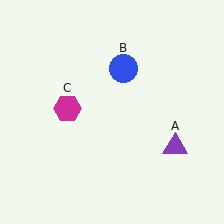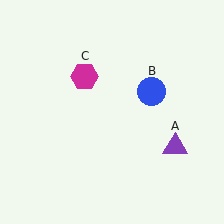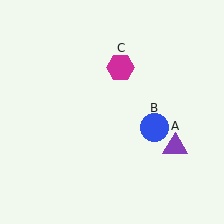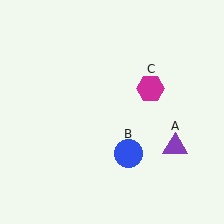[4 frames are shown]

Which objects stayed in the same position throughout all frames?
Purple triangle (object A) remained stationary.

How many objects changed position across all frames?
2 objects changed position: blue circle (object B), magenta hexagon (object C).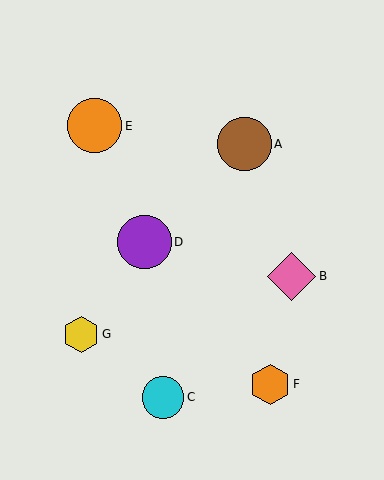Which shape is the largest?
The orange circle (labeled E) is the largest.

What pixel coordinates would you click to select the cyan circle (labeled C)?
Click at (163, 397) to select the cyan circle C.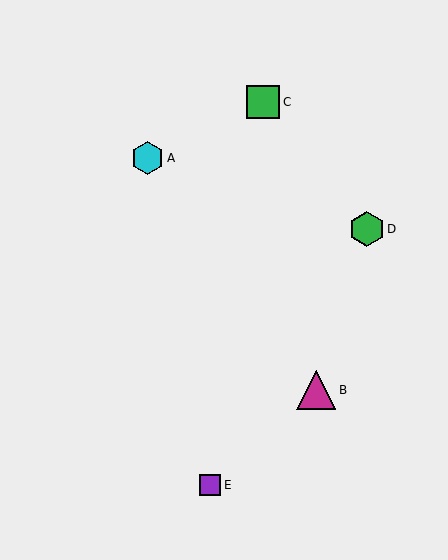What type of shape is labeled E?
Shape E is a purple square.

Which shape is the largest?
The magenta triangle (labeled B) is the largest.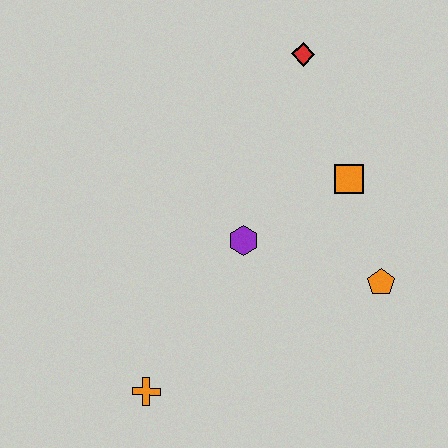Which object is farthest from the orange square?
The orange cross is farthest from the orange square.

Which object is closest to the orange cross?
The purple hexagon is closest to the orange cross.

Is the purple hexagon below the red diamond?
Yes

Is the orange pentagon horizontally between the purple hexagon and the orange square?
No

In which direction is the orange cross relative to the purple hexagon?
The orange cross is below the purple hexagon.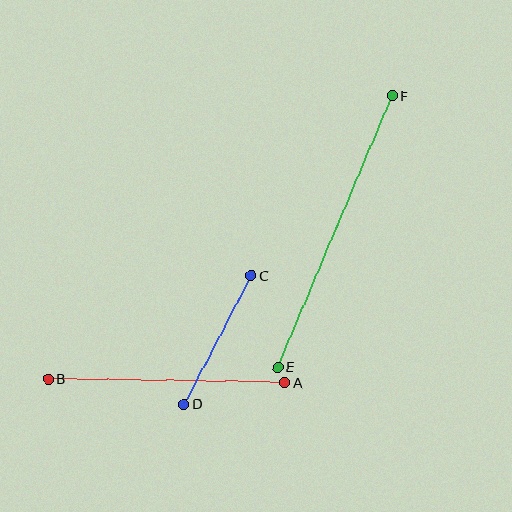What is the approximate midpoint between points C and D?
The midpoint is at approximately (217, 340) pixels.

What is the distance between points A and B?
The distance is approximately 236 pixels.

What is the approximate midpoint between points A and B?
The midpoint is at approximately (166, 381) pixels.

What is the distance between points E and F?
The distance is approximately 294 pixels.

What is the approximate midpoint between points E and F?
The midpoint is at approximately (335, 231) pixels.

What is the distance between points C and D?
The distance is approximately 145 pixels.